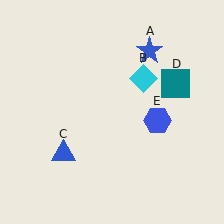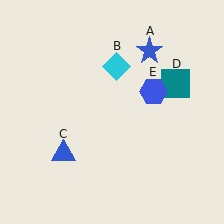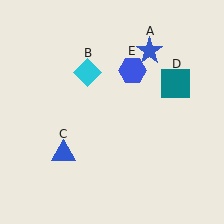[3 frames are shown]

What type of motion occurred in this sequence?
The cyan diamond (object B), blue hexagon (object E) rotated counterclockwise around the center of the scene.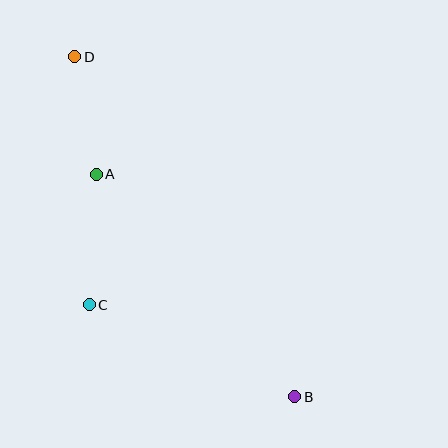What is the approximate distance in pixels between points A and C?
The distance between A and C is approximately 131 pixels.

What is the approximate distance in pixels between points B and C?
The distance between B and C is approximately 225 pixels.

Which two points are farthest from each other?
Points B and D are farthest from each other.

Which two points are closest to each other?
Points A and D are closest to each other.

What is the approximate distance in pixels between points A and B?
The distance between A and B is approximately 298 pixels.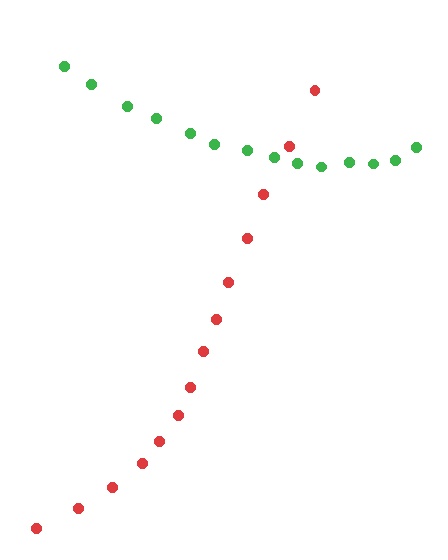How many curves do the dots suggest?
There are 2 distinct paths.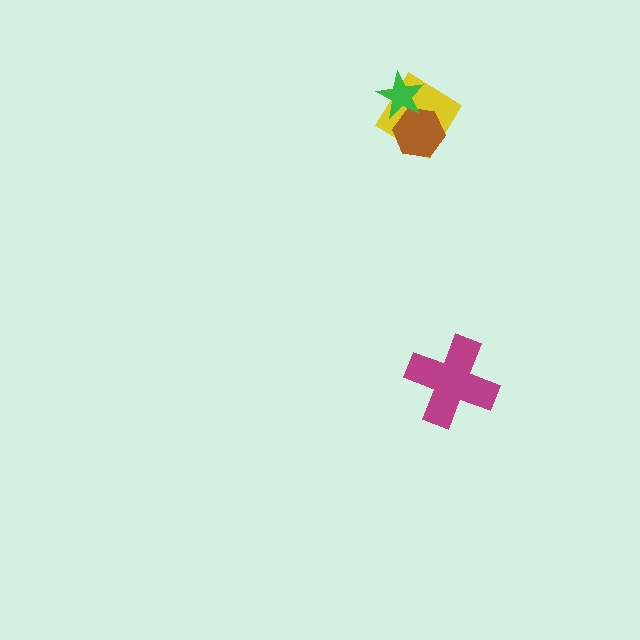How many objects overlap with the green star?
2 objects overlap with the green star.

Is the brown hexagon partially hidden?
Yes, it is partially covered by another shape.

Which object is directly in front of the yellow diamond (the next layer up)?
The brown hexagon is directly in front of the yellow diamond.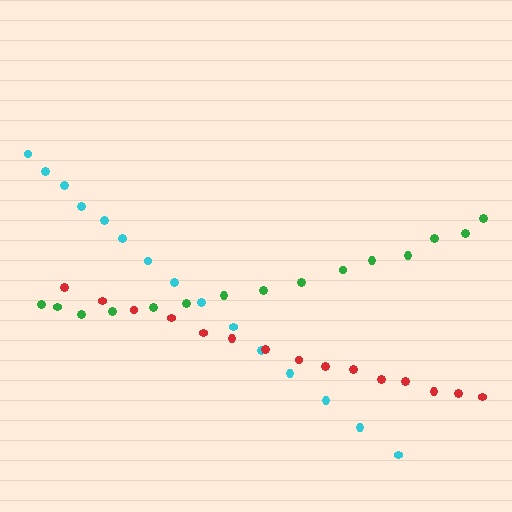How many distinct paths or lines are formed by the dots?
There are 3 distinct paths.